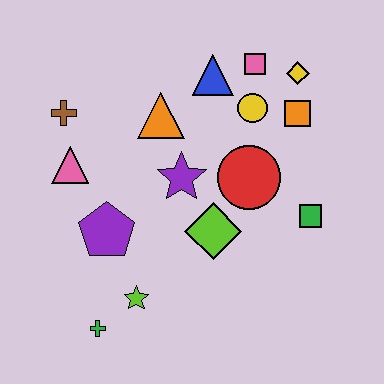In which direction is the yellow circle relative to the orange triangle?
The yellow circle is to the right of the orange triangle.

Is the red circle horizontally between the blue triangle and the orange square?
Yes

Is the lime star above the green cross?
Yes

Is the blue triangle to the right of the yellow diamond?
No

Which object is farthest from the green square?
The brown cross is farthest from the green square.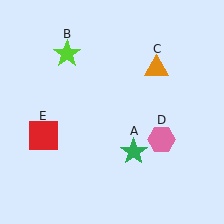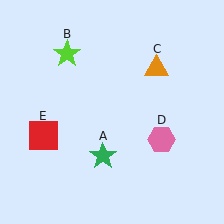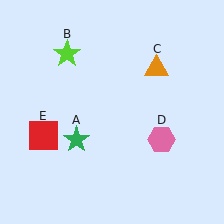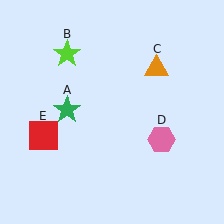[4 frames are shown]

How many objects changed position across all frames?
1 object changed position: green star (object A).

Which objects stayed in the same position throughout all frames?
Lime star (object B) and orange triangle (object C) and pink hexagon (object D) and red square (object E) remained stationary.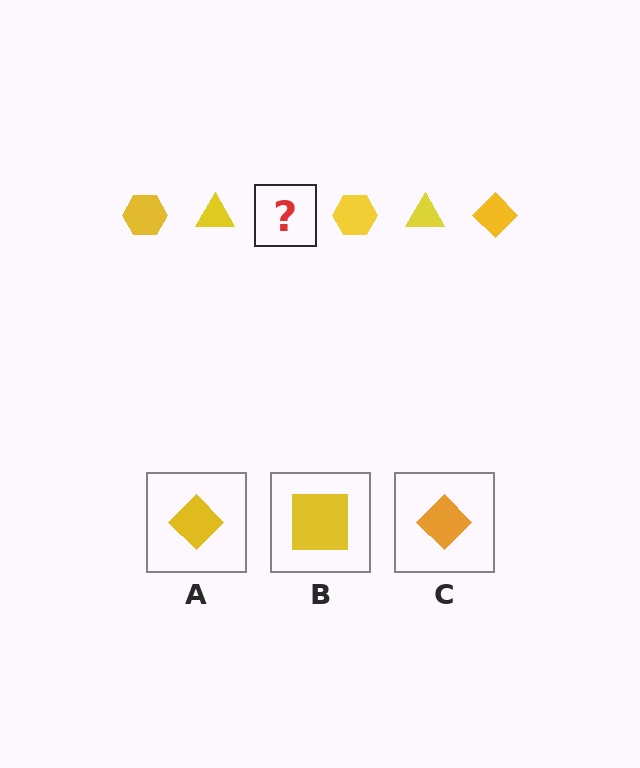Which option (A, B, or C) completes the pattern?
A.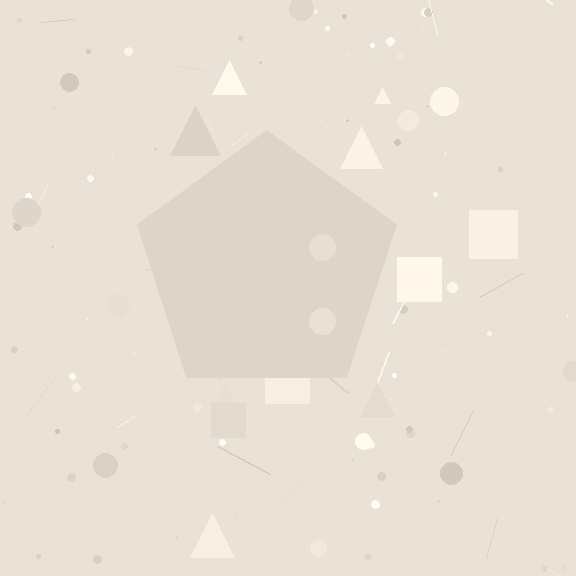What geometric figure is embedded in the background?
A pentagon is embedded in the background.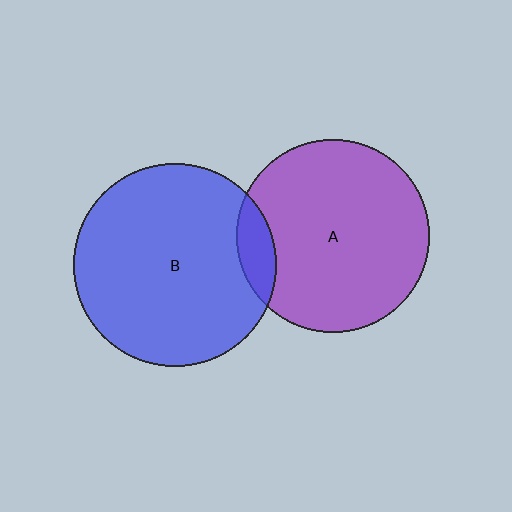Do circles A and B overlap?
Yes.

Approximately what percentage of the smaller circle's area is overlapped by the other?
Approximately 10%.